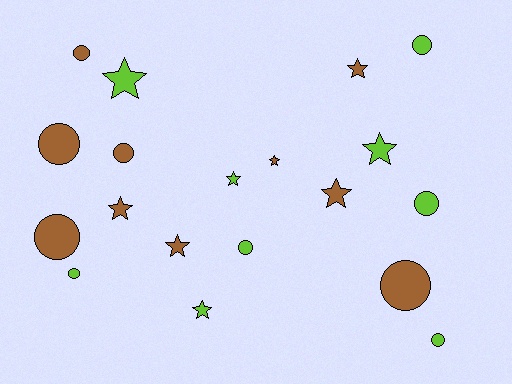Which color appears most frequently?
Brown, with 10 objects.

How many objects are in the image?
There are 19 objects.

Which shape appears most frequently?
Circle, with 10 objects.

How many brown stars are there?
There are 5 brown stars.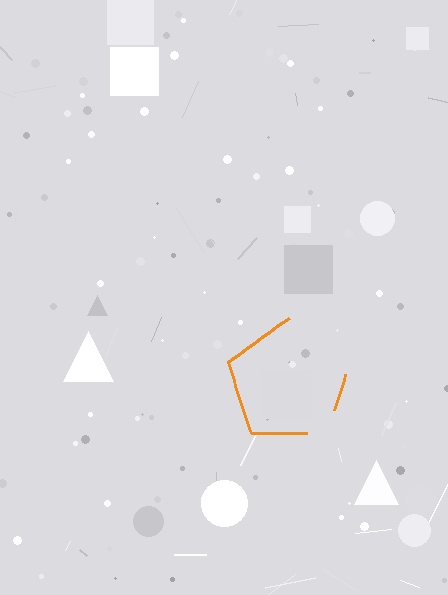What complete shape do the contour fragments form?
The contour fragments form a pentagon.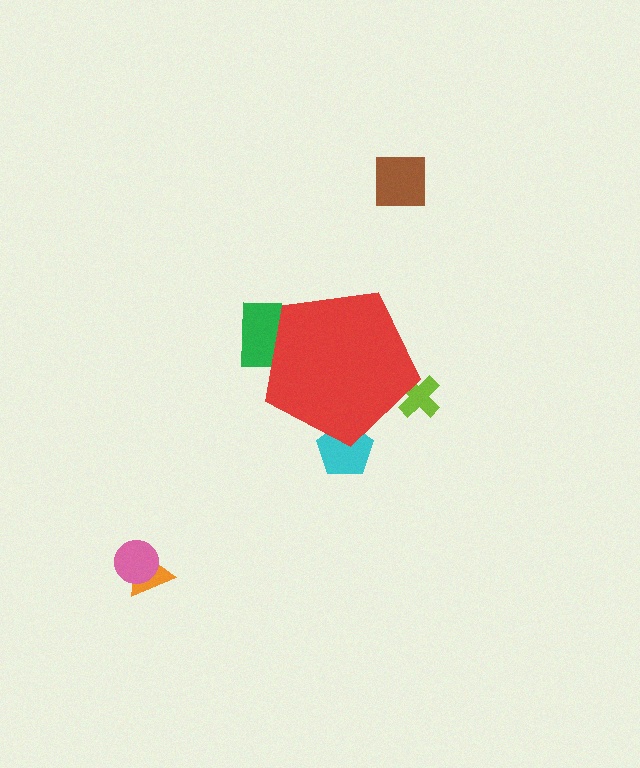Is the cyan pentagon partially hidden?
Yes, the cyan pentagon is partially hidden behind the red pentagon.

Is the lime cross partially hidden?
Yes, the lime cross is partially hidden behind the red pentagon.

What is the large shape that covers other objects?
A red pentagon.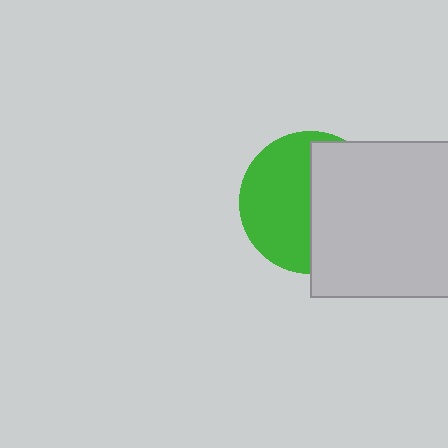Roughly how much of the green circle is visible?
About half of it is visible (roughly 51%).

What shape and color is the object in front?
The object in front is a light gray rectangle.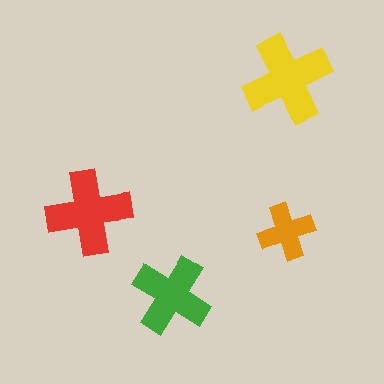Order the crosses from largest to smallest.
the yellow one, the red one, the green one, the orange one.